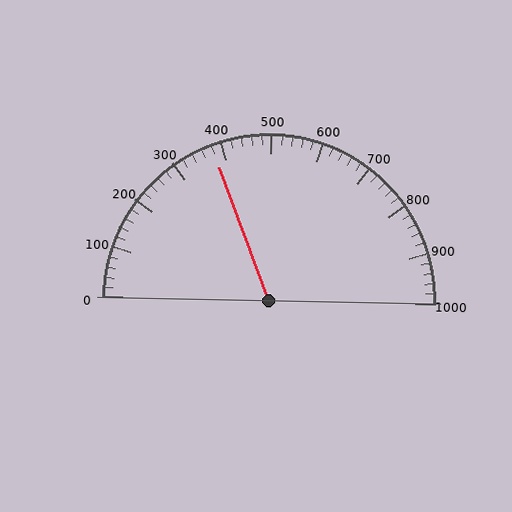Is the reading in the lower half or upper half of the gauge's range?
The reading is in the lower half of the range (0 to 1000).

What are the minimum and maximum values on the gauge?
The gauge ranges from 0 to 1000.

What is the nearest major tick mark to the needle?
The nearest major tick mark is 400.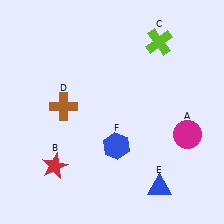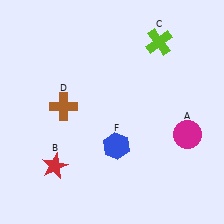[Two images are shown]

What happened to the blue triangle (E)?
The blue triangle (E) was removed in Image 2. It was in the bottom-right area of Image 1.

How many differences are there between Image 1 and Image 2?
There is 1 difference between the two images.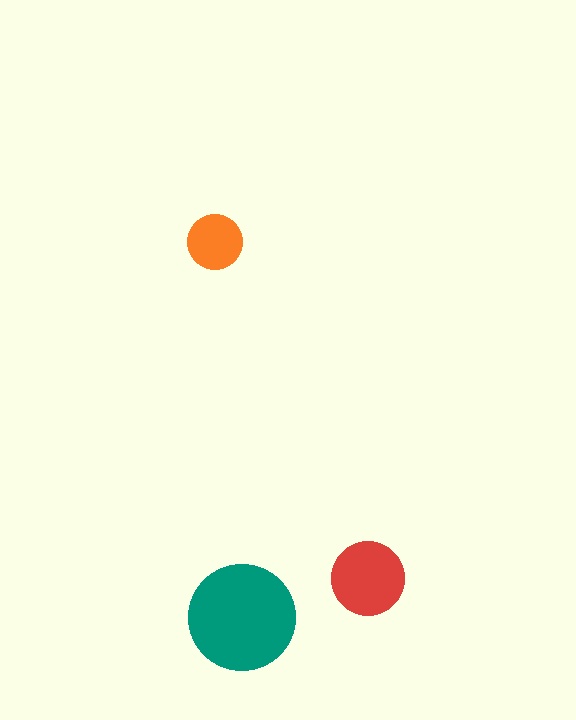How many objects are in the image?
There are 3 objects in the image.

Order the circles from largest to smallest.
the teal one, the red one, the orange one.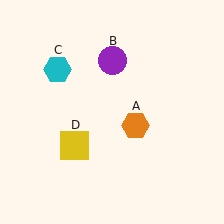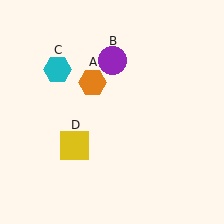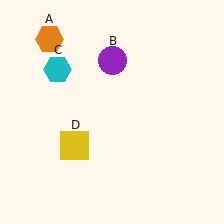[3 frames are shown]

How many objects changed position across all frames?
1 object changed position: orange hexagon (object A).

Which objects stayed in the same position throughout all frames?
Purple circle (object B) and cyan hexagon (object C) and yellow square (object D) remained stationary.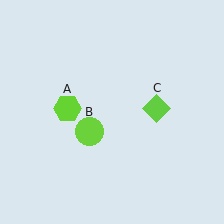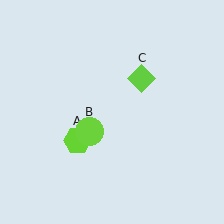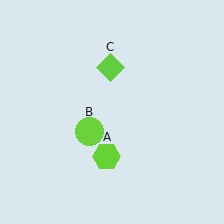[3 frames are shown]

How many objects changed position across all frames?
2 objects changed position: lime hexagon (object A), lime diamond (object C).